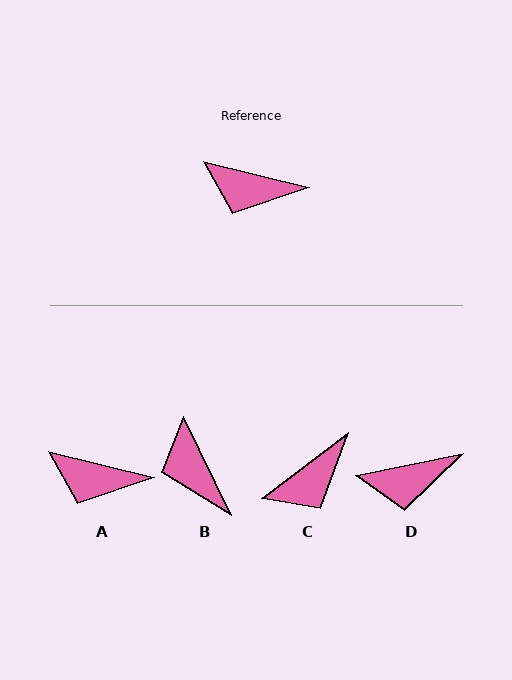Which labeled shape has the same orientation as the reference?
A.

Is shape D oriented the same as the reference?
No, it is off by about 25 degrees.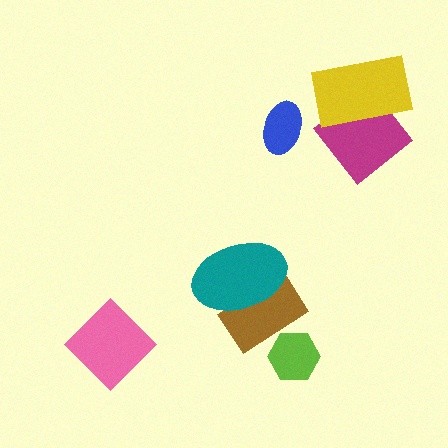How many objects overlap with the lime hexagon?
1 object overlaps with the lime hexagon.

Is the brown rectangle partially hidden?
Yes, it is partially covered by another shape.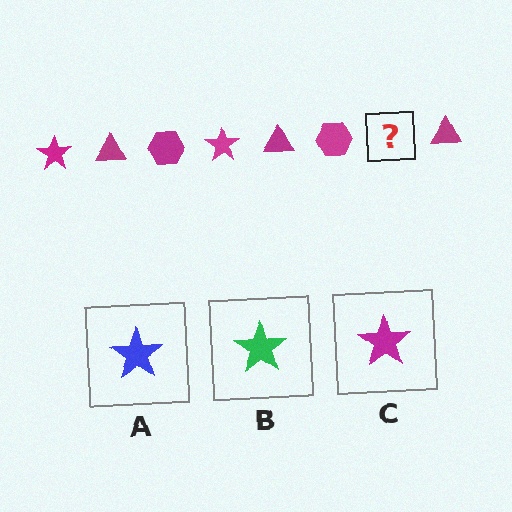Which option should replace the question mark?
Option C.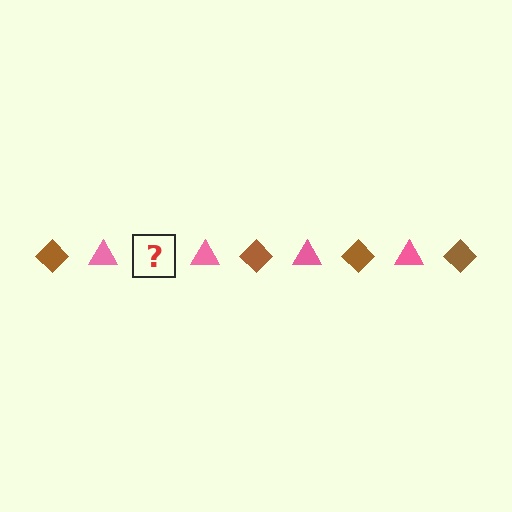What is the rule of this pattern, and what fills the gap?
The rule is that the pattern alternates between brown diamond and pink triangle. The gap should be filled with a brown diamond.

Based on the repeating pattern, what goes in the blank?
The blank should be a brown diamond.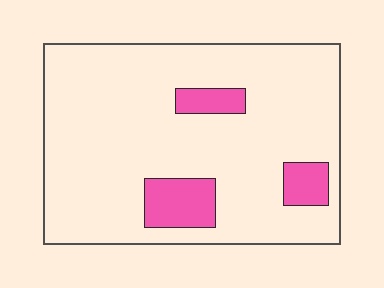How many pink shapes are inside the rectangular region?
3.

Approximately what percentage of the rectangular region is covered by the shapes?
Approximately 10%.